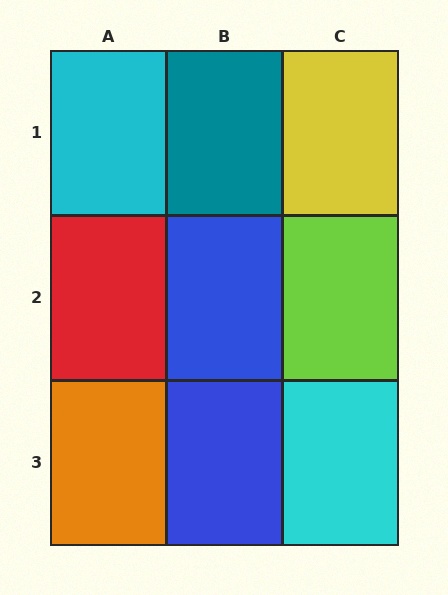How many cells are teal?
1 cell is teal.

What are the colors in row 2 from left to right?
Red, blue, lime.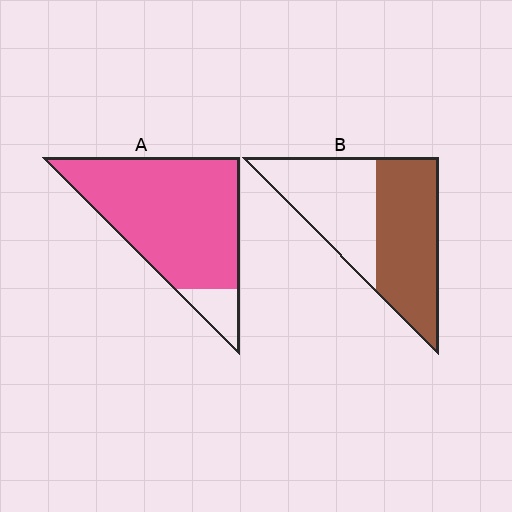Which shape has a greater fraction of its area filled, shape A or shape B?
Shape A.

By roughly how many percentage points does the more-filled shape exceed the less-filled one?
By roughly 35 percentage points (A over B).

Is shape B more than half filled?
Roughly half.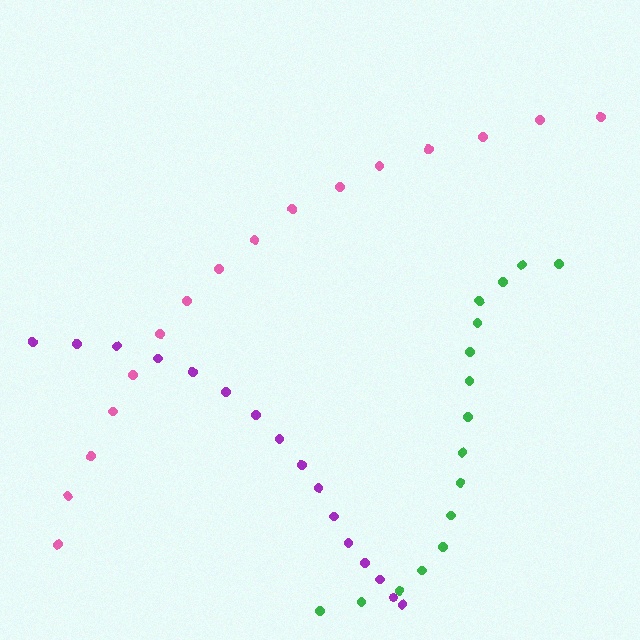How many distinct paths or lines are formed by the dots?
There are 3 distinct paths.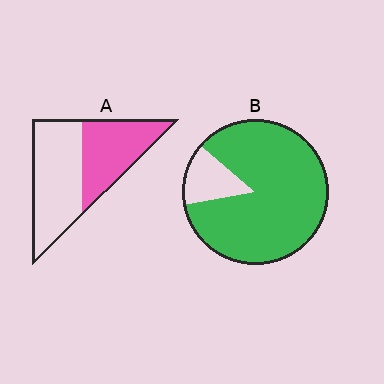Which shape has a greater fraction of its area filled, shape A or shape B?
Shape B.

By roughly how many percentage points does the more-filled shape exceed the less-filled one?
By roughly 40 percentage points (B over A).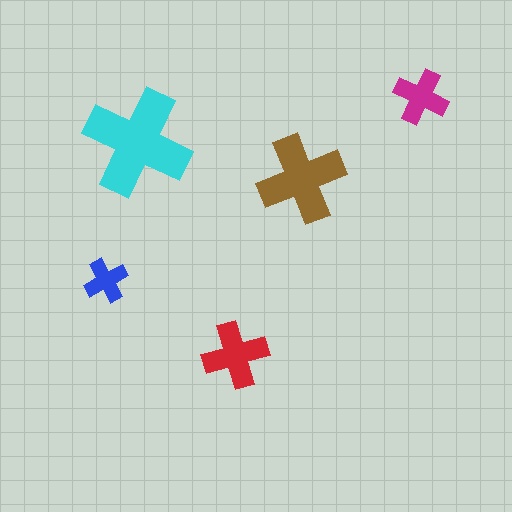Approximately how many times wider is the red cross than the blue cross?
About 1.5 times wider.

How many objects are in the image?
There are 5 objects in the image.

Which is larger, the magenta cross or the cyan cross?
The cyan one.